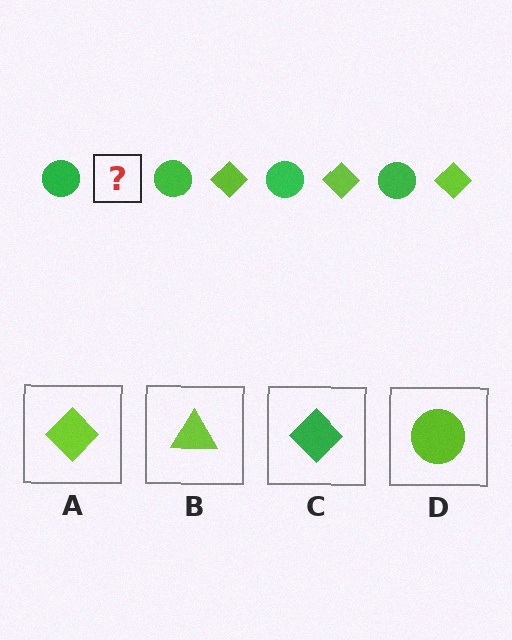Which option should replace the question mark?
Option A.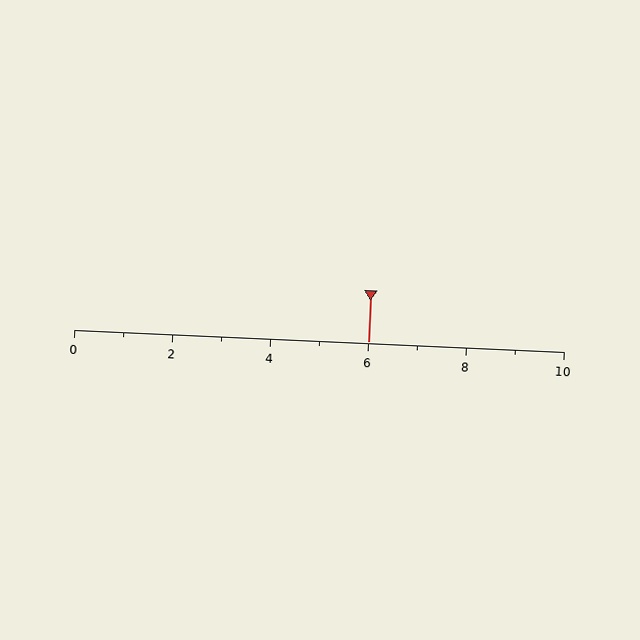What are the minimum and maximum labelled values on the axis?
The axis runs from 0 to 10.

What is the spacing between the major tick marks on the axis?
The major ticks are spaced 2 apart.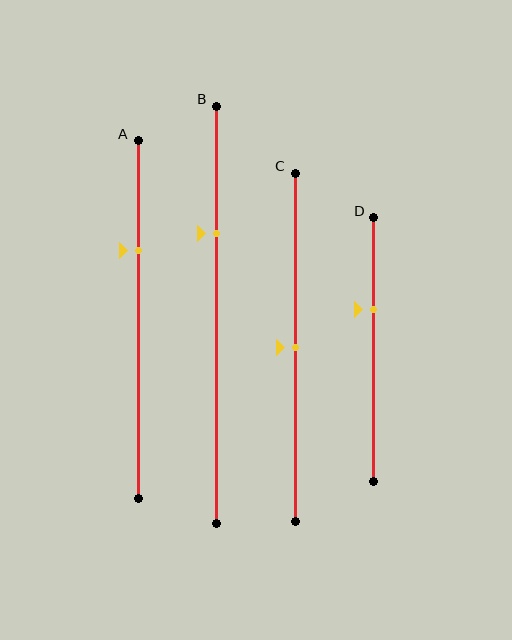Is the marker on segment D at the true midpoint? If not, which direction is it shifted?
No, the marker on segment D is shifted upward by about 15% of the segment length.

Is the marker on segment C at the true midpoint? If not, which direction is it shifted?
Yes, the marker on segment C is at the true midpoint.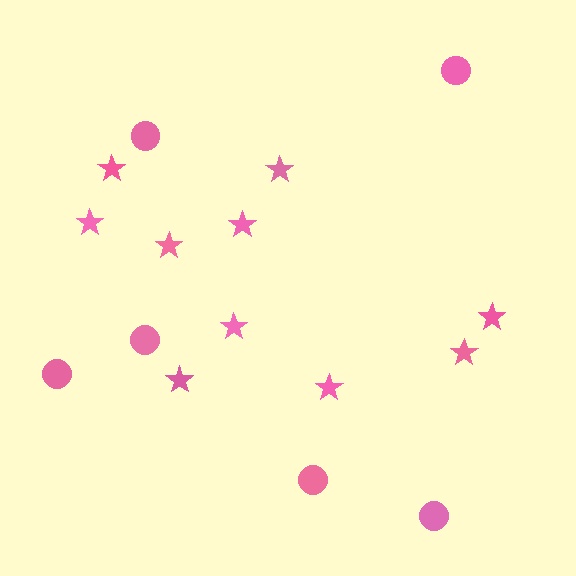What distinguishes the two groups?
There are 2 groups: one group of stars (10) and one group of circles (6).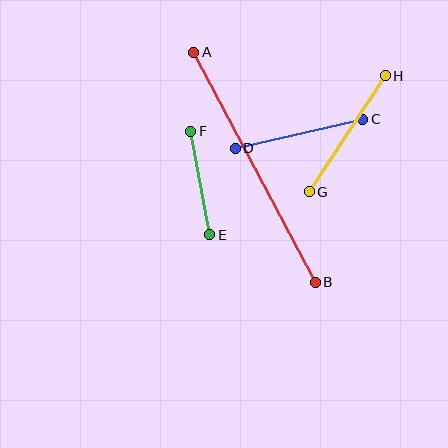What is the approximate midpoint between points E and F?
The midpoint is at approximately (200, 183) pixels.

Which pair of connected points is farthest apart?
Points A and B are farthest apart.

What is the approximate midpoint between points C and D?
The midpoint is at approximately (299, 134) pixels.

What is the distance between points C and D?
The distance is approximately 131 pixels.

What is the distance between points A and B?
The distance is approximately 260 pixels.